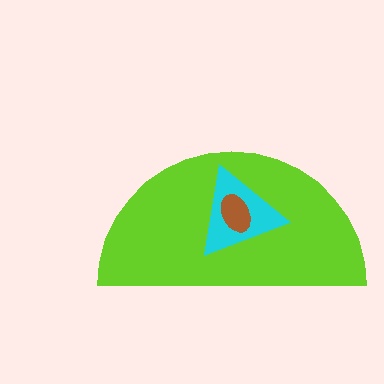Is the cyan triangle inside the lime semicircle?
Yes.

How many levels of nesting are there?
3.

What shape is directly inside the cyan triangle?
The brown ellipse.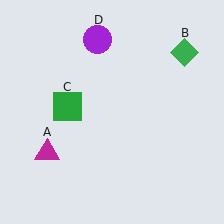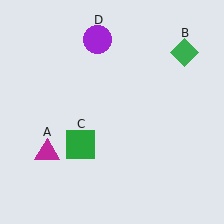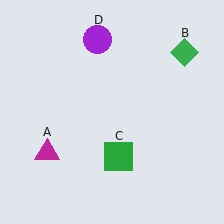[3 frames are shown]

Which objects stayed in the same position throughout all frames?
Magenta triangle (object A) and green diamond (object B) and purple circle (object D) remained stationary.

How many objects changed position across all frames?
1 object changed position: green square (object C).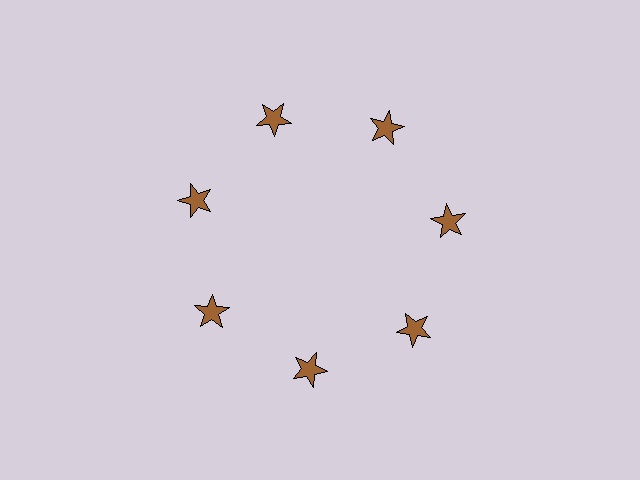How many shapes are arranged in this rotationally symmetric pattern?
There are 7 shapes, arranged in 7 groups of 1.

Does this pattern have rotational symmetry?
Yes, this pattern has 7-fold rotational symmetry. It looks the same after rotating 51 degrees around the center.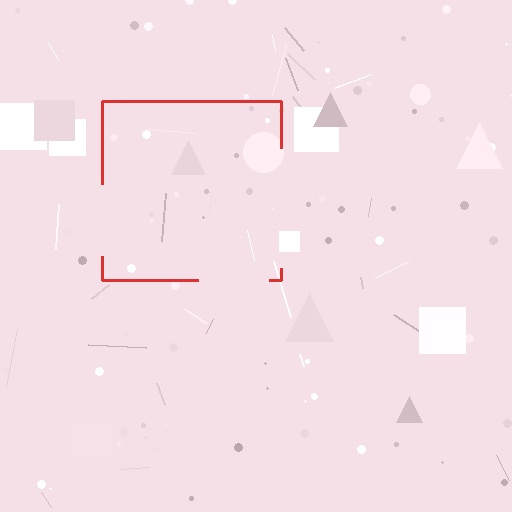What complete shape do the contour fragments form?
The contour fragments form a square.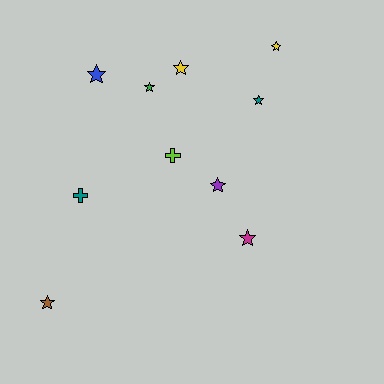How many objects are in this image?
There are 10 objects.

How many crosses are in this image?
There are 2 crosses.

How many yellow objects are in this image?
There are 2 yellow objects.